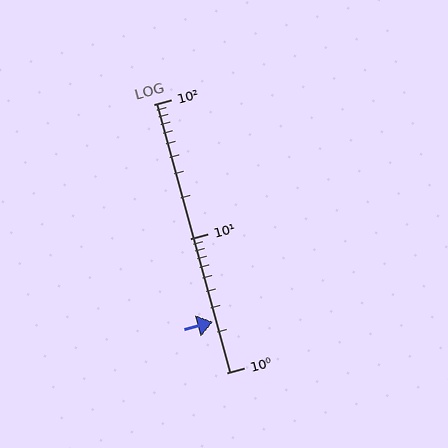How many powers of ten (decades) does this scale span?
The scale spans 2 decades, from 1 to 100.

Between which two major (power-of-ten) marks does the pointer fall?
The pointer is between 1 and 10.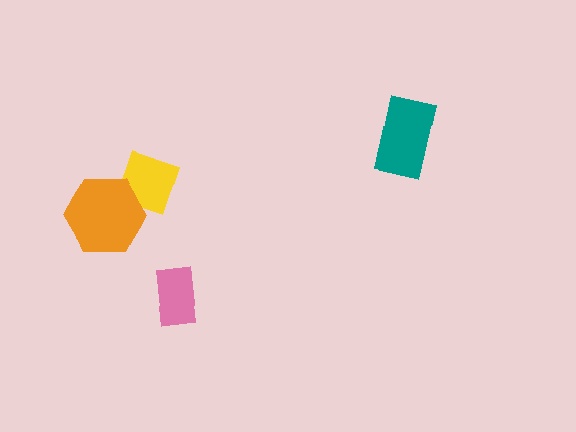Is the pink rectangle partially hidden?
No, no other shape covers it.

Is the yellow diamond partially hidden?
Yes, it is partially covered by another shape.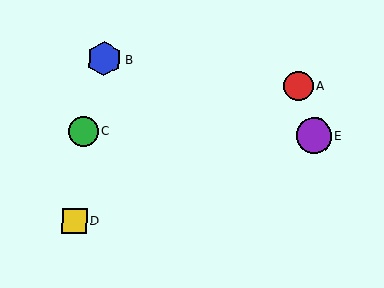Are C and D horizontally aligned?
No, C is at y≈131 and D is at y≈221.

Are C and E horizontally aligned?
Yes, both are at y≈131.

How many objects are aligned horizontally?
2 objects (C, E) are aligned horizontally.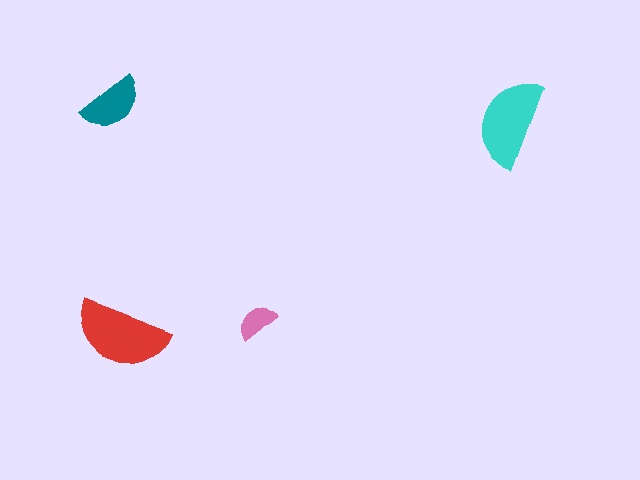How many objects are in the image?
There are 4 objects in the image.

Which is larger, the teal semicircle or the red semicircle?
The red one.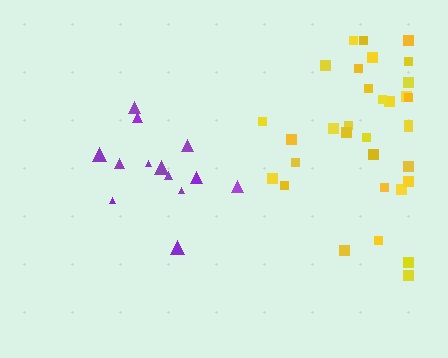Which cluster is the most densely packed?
Purple.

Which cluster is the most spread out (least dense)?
Yellow.